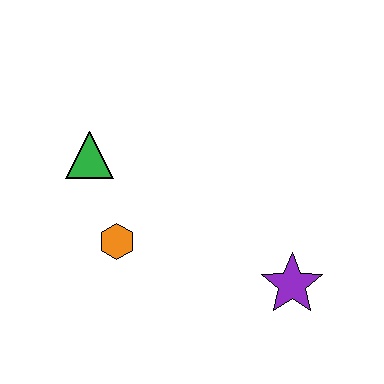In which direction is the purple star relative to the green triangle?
The purple star is to the right of the green triangle.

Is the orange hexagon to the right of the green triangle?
Yes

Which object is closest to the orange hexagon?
The green triangle is closest to the orange hexagon.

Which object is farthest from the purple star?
The green triangle is farthest from the purple star.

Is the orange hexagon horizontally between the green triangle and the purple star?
Yes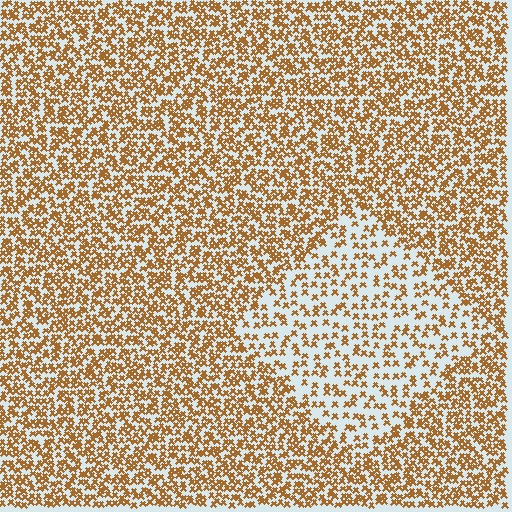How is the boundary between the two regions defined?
The boundary is defined by a change in element density (approximately 2.1x ratio). All elements are the same color, size, and shape.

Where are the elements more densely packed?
The elements are more densely packed outside the diamond boundary.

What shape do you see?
I see a diamond.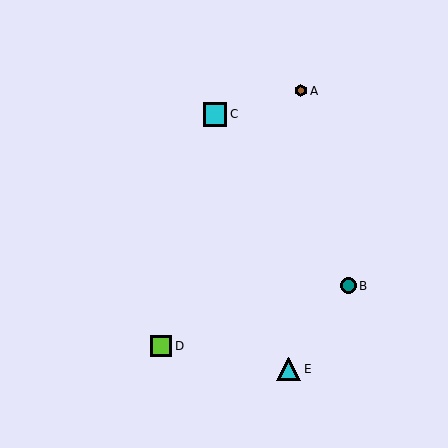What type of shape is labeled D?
Shape D is a lime square.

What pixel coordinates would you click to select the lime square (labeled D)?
Click at (161, 346) to select the lime square D.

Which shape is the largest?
The cyan triangle (labeled E) is the largest.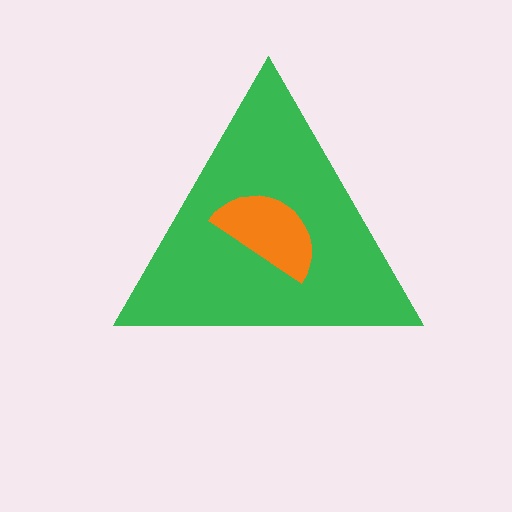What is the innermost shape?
The orange semicircle.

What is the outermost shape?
The green triangle.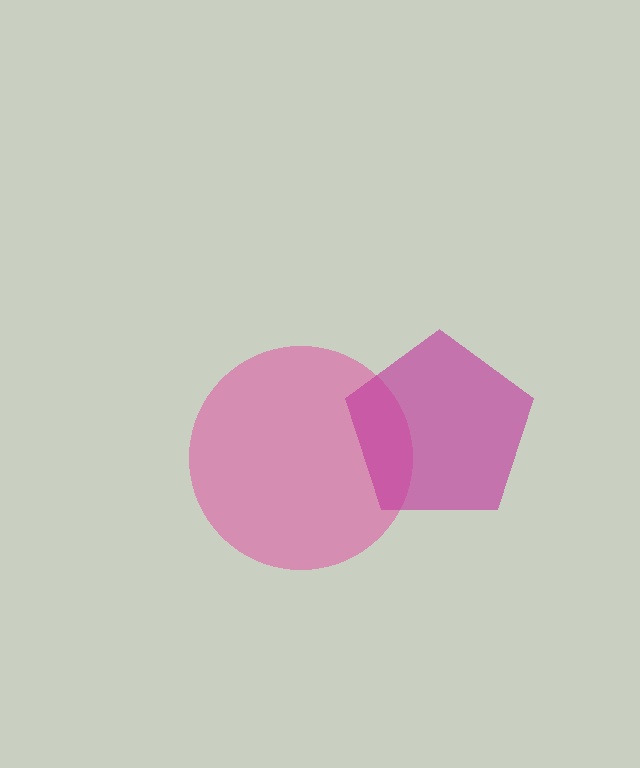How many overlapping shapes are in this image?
There are 2 overlapping shapes in the image.